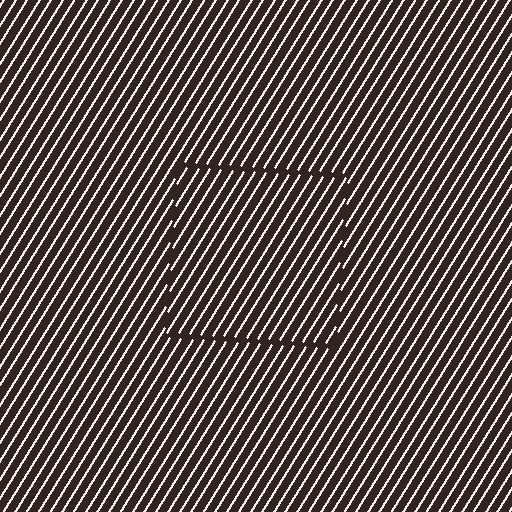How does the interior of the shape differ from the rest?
The interior of the shape contains the same grating, shifted by half a period — the contour is defined by the phase discontinuity where line-ends from the inner and outer gratings abut.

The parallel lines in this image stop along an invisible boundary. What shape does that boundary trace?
An illusory square. The interior of the shape contains the same grating, shifted by half a period — the contour is defined by the phase discontinuity where line-ends from the inner and outer gratings abut.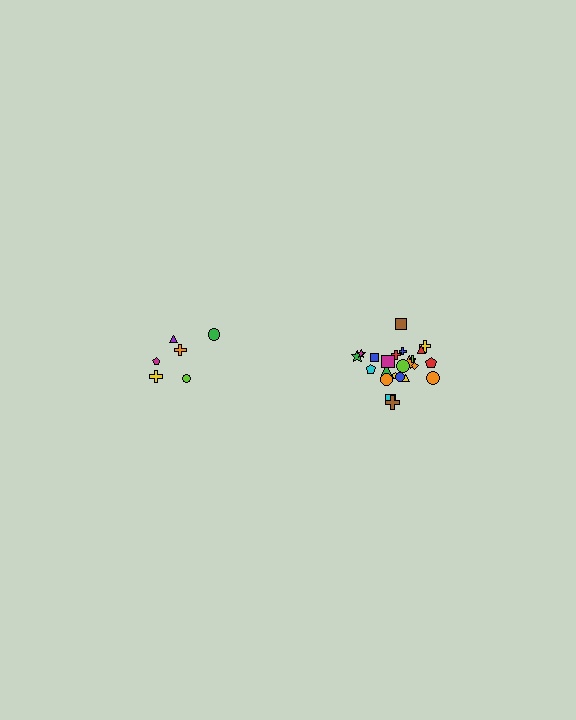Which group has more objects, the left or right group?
The right group.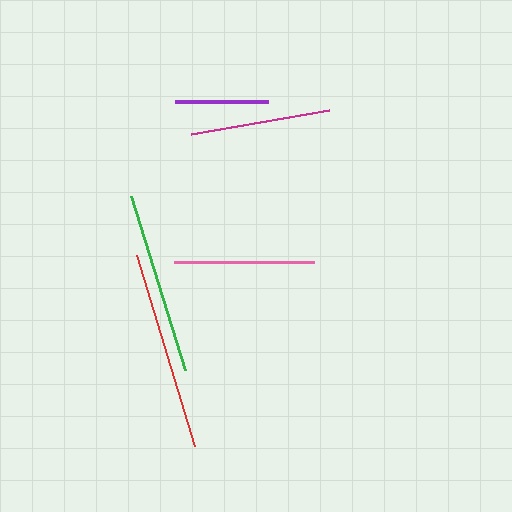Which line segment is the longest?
The red line is the longest at approximately 200 pixels.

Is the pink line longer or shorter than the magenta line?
The magenta line is longer than the pink line.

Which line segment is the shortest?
The purple line is the shortest at approximately 93 pixels.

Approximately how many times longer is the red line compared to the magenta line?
The red line is approximately 1.4 times the length of the magenta line.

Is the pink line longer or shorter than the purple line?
The pink line is longer than the purple line.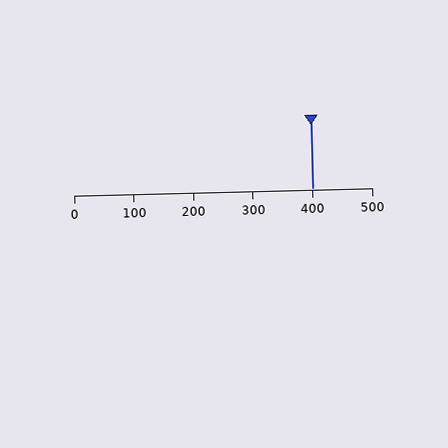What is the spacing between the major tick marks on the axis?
The major ticks are spaced 100 apart.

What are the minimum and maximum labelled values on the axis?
The axis runs from 0 to 500.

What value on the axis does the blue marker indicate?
The marker indicates approximately 400.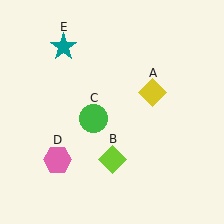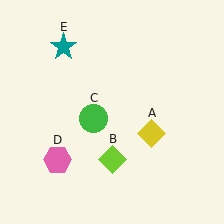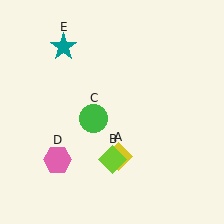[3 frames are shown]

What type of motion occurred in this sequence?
The yellow diamond (object A) rotated clockwise around the center of the scene.